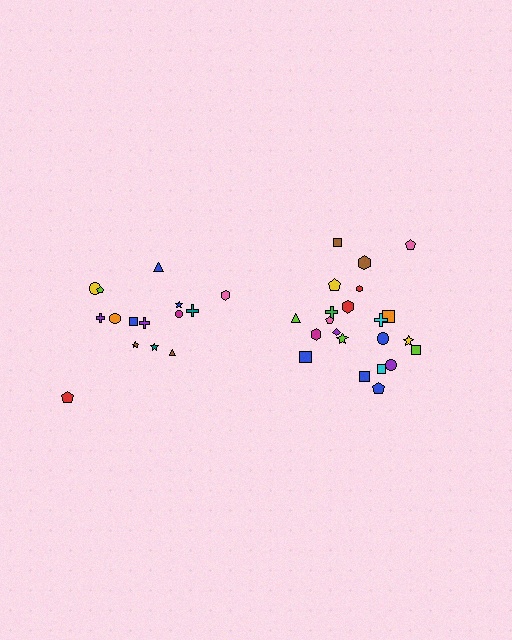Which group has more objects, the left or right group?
The right group.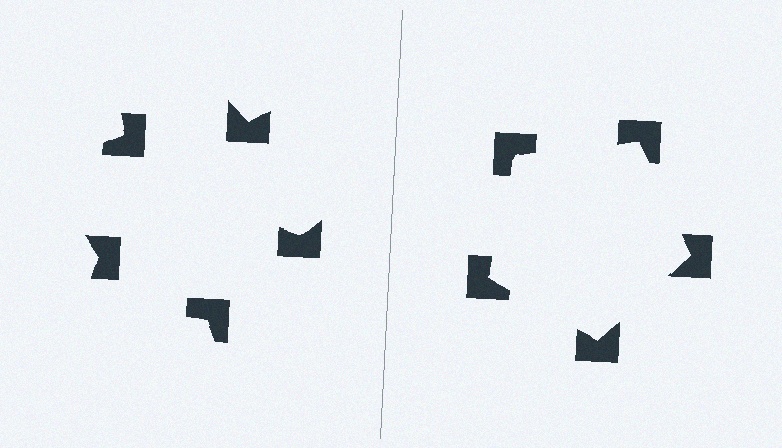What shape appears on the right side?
An illusory pentagon.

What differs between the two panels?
The notched squares are positioned identically on both sides; only the wedge orientations differ. On the right they align to a pentagon; on the left they are misaligned.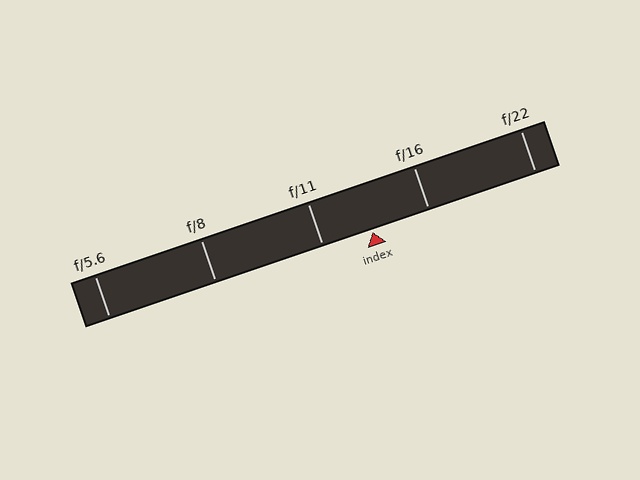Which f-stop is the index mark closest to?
The index mark is closest to f/11.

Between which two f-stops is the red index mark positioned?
The index mark is between f/11 and f/16.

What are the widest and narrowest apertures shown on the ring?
The widest aperture shown is f/5.6 and the narrowest is f/22.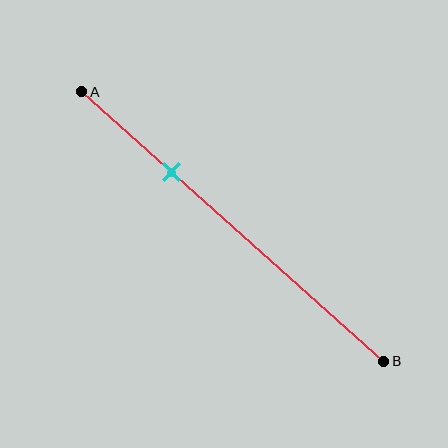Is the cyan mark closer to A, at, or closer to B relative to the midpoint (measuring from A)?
The cyan mark is closer to point A than the midpoint of segment AB.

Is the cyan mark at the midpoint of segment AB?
No, the mark is at about 30% from A, not at the 50% midpoint.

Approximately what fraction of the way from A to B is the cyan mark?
The cyan mark is approximately 30% of the way from A to B.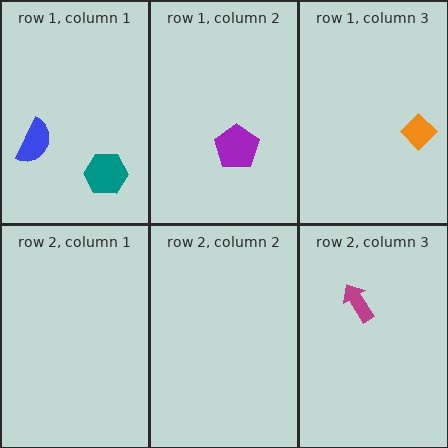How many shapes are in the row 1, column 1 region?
2.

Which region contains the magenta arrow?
The row 2, column 3 region.